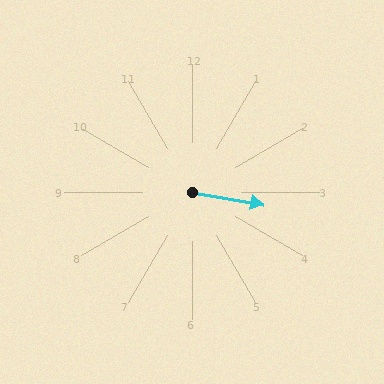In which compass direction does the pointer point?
East.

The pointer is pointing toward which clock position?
Roughly 3 o'clock.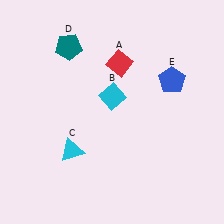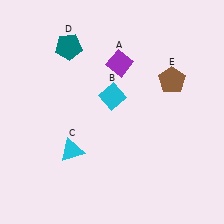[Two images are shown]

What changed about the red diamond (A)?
In Image 1, A is red. In Image 2, it changed to purple.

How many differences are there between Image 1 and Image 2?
There are 2 differences between the two images.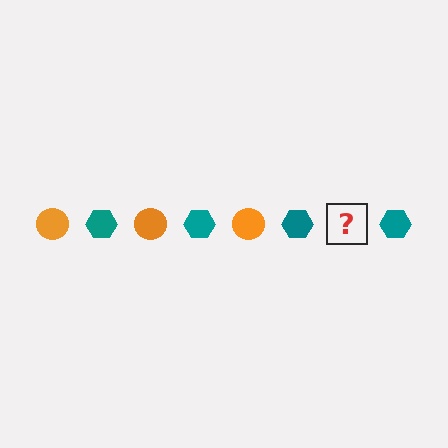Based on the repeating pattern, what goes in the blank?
The blank should be an orange circle.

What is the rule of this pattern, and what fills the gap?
The rule is that the pattern alternates between orange circle and teal hexagon. The gap should be filled with an orange circle.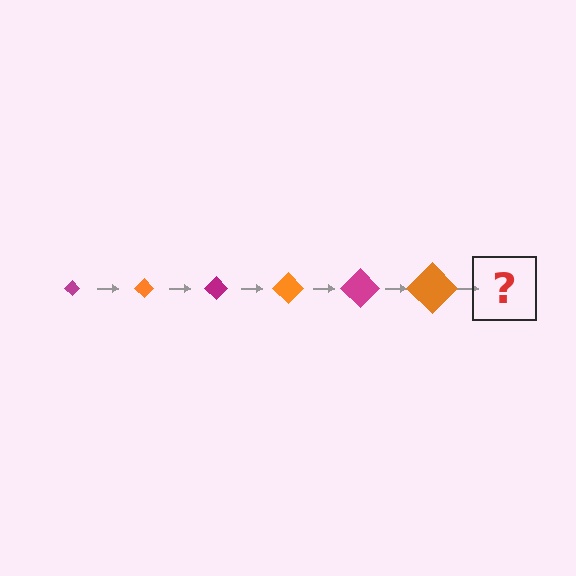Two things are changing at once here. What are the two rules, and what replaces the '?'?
The two rules are that the diamond grows larger each step and the color cycles through magenta and orange. The '?' should be a magenta diamond, larger than the previous one.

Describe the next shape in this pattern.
It should be a magenta diamond, larger than the previous one.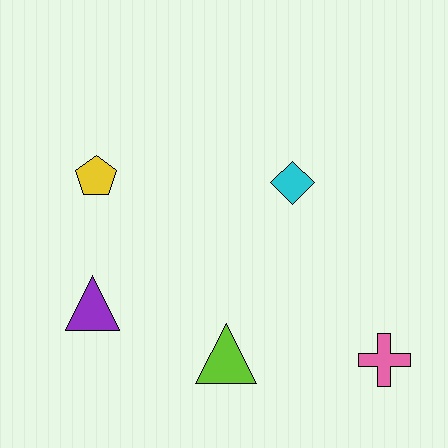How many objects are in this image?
There are 5 objects.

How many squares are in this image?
There are no squares.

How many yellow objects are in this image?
There is 1 yellow object.